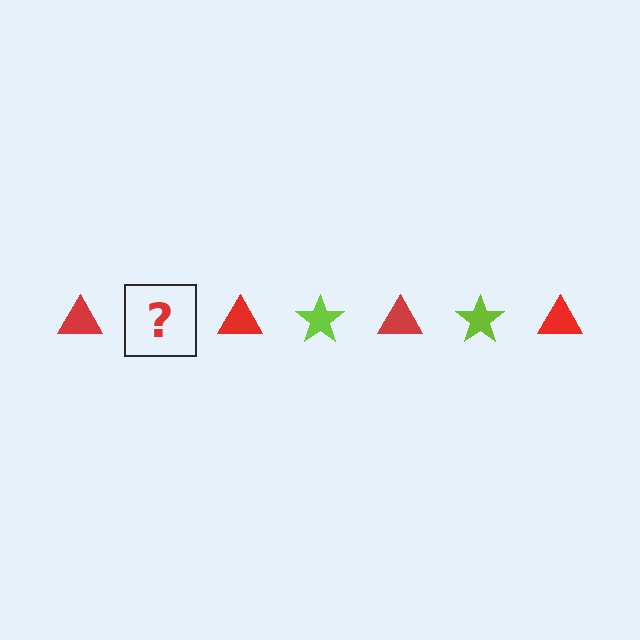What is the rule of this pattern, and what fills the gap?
The rule is that the pattern alternates between red triangle and lime star. The gap should be filled with a lime star.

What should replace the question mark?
The question mark should be replaced with a lime star.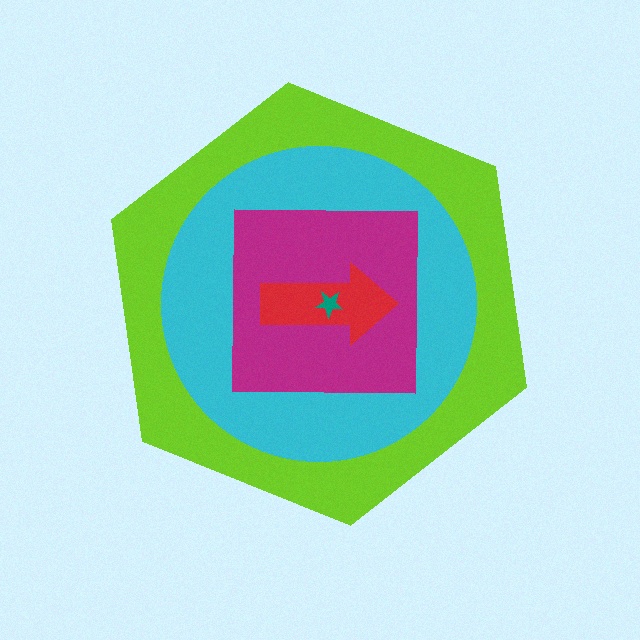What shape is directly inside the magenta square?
The red arrow.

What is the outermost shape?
The lime hexagon.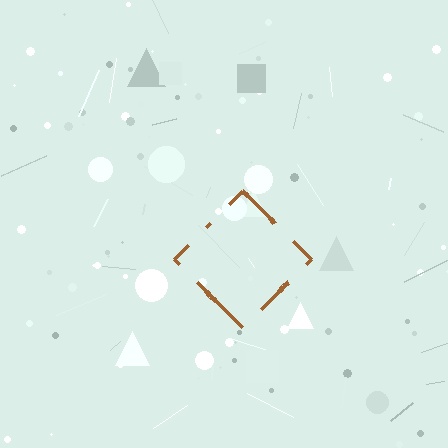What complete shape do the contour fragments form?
The contour fragments form a diamond.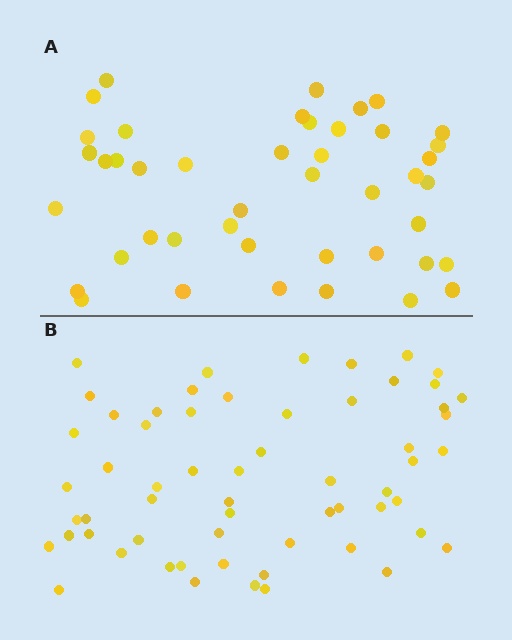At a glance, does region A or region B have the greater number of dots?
Region B (the bottom region) has more dots.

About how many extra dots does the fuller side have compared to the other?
Region B has approximately 15 more dots than region A.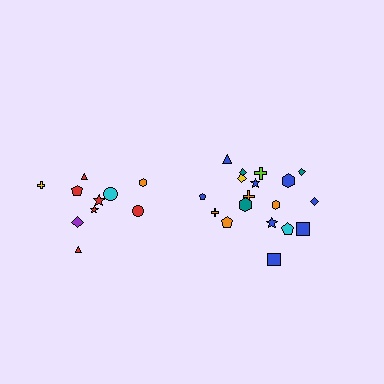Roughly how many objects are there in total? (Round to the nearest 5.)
Roughly 30 objects in total.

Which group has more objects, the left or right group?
The right group.